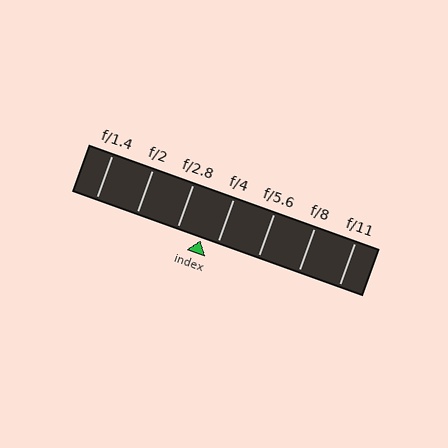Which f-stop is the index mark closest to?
The index mark is closest to f/4.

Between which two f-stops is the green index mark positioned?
The index mark is between f/2.8 and f/4.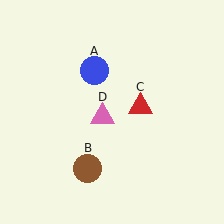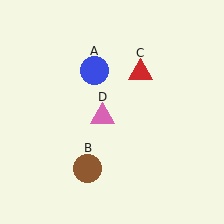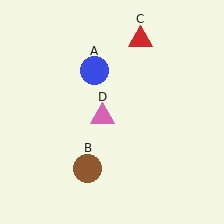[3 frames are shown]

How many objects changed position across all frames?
1 object changed position: red triangle (object C).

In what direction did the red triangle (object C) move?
The red triangle (object C) moved up.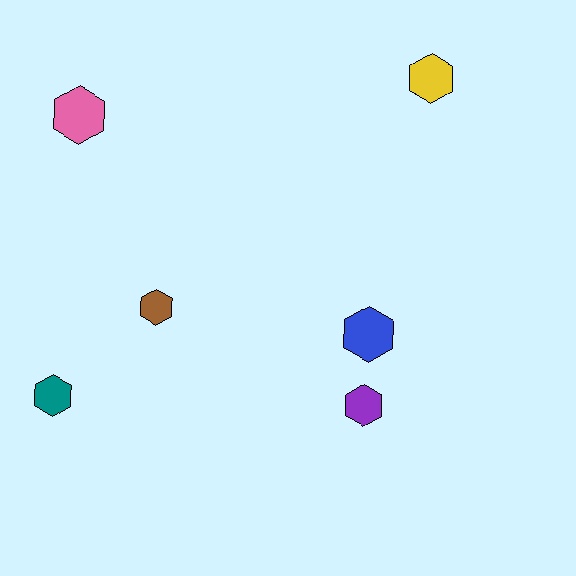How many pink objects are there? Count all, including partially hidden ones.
There is 1 pink object.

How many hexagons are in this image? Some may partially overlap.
There are 6 hexagons.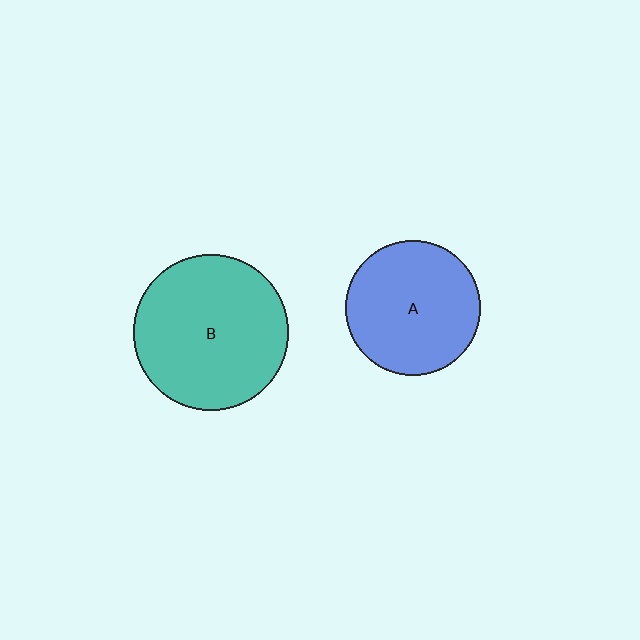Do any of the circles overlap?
No, none of the circles overlap.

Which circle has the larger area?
Circle B (teal).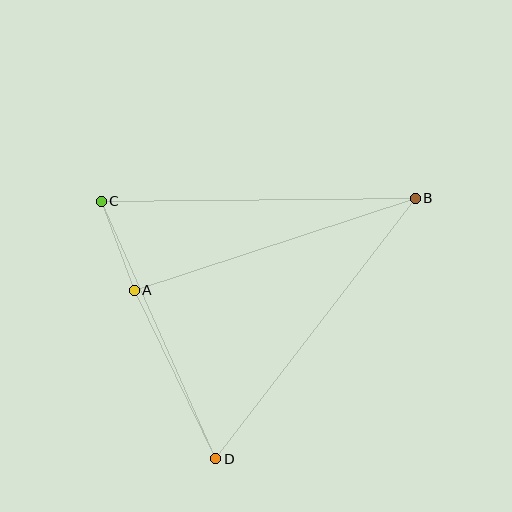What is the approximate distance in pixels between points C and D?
The distance between C and D is approximately 282 pixels.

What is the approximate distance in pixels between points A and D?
The distance between A and D is approximately 187 pixels.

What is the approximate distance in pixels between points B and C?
The distance between B and C is approximately 314 pixels.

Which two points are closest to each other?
Points A and C are closest to each other.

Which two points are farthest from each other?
Points B and D are farthest from each other.